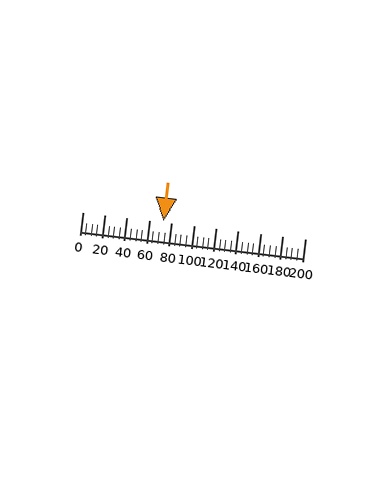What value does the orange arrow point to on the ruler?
The orange arrow points to approximately 73.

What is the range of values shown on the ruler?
The ruler shows values from 0 to 200.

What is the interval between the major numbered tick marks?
The major tick marks are spaced 20 units apart.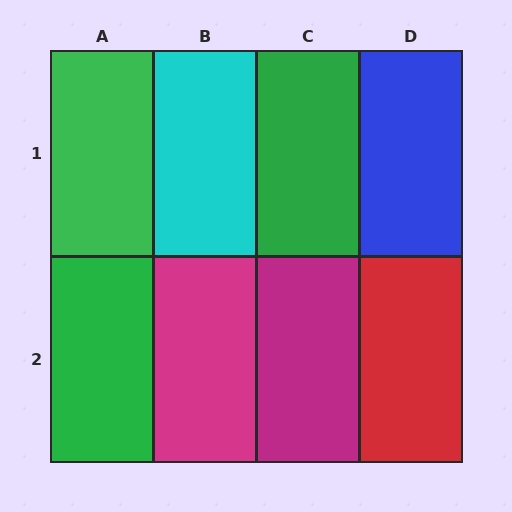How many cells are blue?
1 cell is blue.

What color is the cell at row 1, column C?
Green.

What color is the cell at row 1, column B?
Cyan.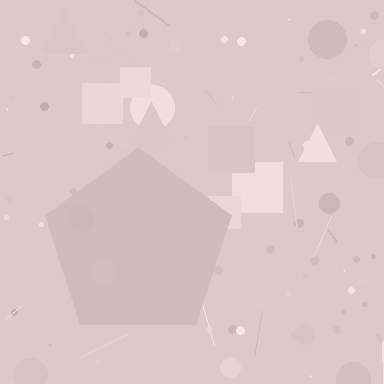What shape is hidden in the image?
A pentagon is hidden in the image.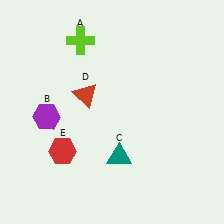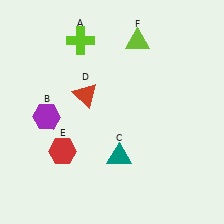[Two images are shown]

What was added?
A lime triangle (F) was added in Image 2.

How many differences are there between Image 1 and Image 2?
There is 1 difference between the two images.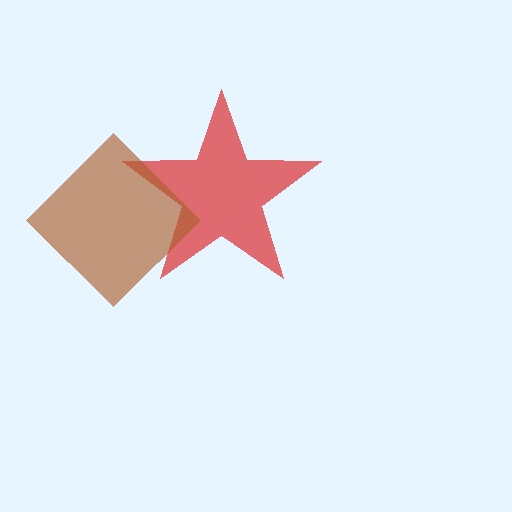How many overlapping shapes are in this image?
There are 2 overlapping shapes in the image.